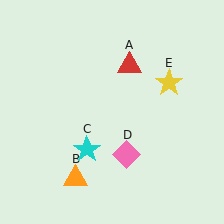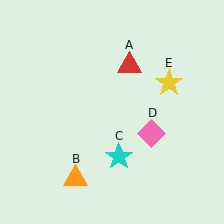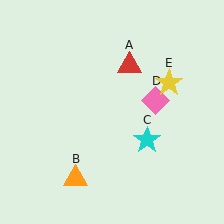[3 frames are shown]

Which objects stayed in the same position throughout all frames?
Red triangle (object A) and orange triangle (object B) and yellow star (object E) remained stationary.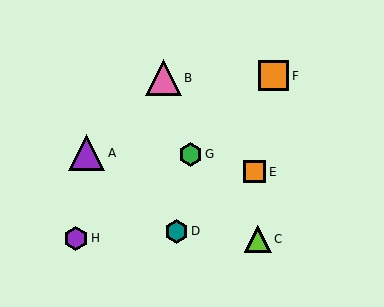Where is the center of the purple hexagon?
The center of the purple hexagon is at (76, 238).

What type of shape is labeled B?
Shape B is a pink triangle.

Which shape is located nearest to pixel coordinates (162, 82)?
The pink triangle (labeled B) at (164, 78) is nearest to that location.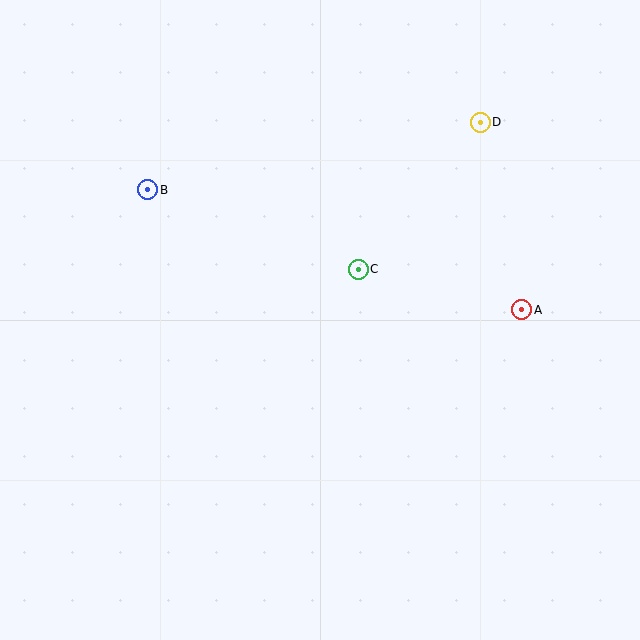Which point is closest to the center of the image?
Point C at (358, 269) is closest to the center.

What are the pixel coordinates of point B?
Point B is at (147, 190).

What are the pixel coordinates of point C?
Point C is at (358, 269).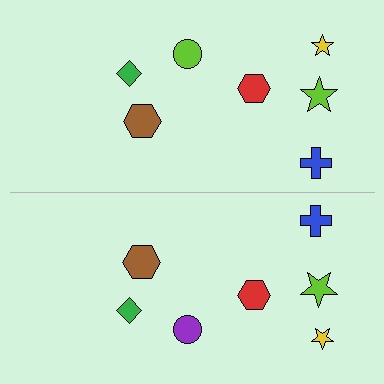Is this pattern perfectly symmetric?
No, the pattern is not perfectly symmetric. The purple circle on the bottom side breaks the symmetry — its mirror counterpart is lime.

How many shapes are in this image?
There are 14 shapes in this image.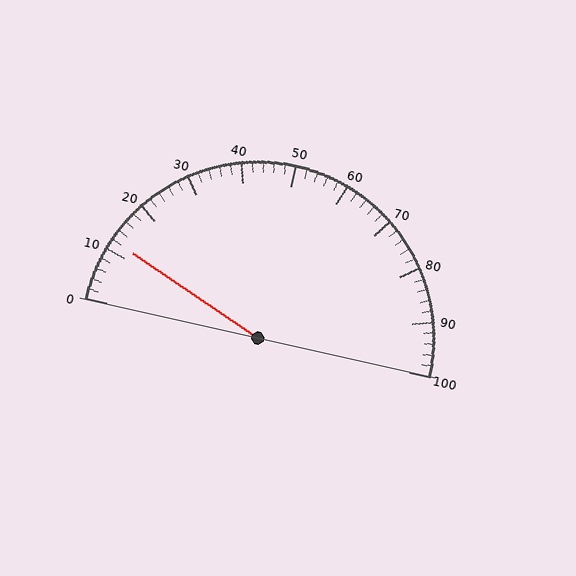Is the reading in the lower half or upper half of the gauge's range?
The reading is in the lower half of the range (0 to 100).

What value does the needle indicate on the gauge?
The needle indicates approximately 12.